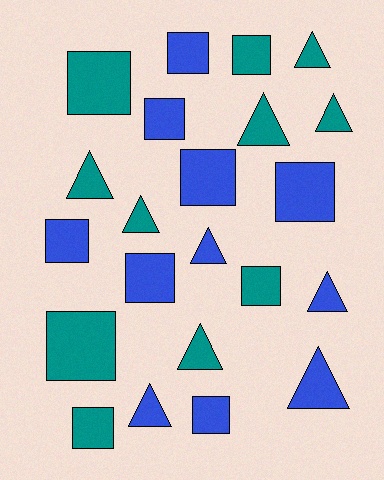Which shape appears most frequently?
Square, with 12 objects.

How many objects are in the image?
There are 22 objects.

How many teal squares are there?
There are 5 teal squares.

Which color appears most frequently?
Blue, with 11 objects.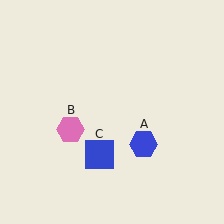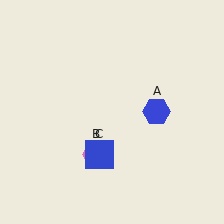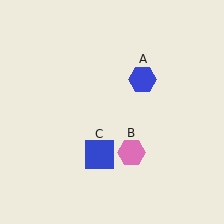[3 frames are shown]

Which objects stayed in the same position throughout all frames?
Blue square (object C) remained stationary.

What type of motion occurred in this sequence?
The blue hexagon (object A), pink hexagon (object B) rotated counterclockwise around the center of the scene.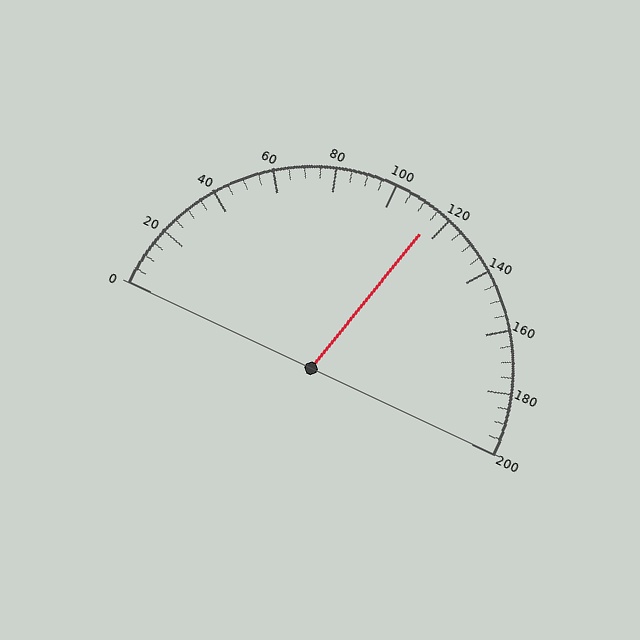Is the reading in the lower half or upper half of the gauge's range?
The reading is in the upper half of the range (0 to 200).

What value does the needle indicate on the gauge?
The needle indicates approximately 115.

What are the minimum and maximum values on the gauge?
The gauge ranges from 0 to 200.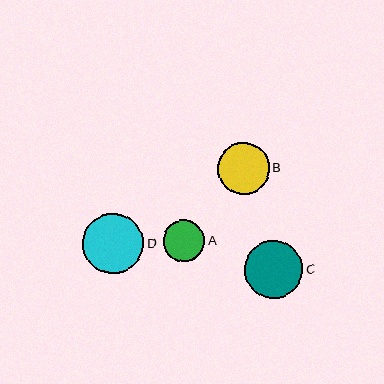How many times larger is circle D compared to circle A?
Circle D is approximately 1.5 times the size of circle A.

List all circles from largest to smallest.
From largest to smallest: D, C, B, A.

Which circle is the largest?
Circle D is the largest with a size of approximately 61 pixels.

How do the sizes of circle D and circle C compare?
Circle D and circle C are approximately the same size.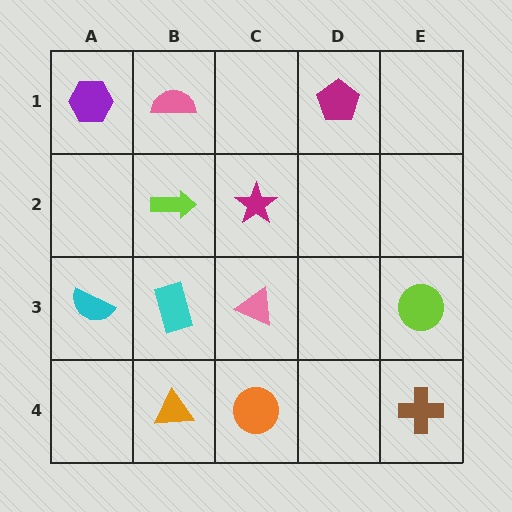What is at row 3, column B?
A cyan rectangle.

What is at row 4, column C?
An orange circle.